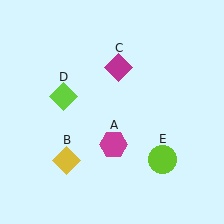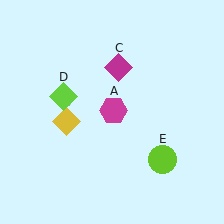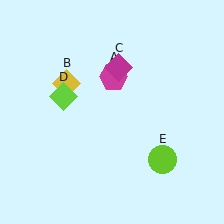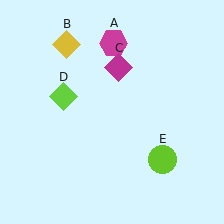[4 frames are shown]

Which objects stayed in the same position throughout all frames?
Magenta diamond (object C) and lime diamond (object D) and lime circle (object E) remained stationary.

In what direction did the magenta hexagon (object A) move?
The magenta hexagon (object A) moved up.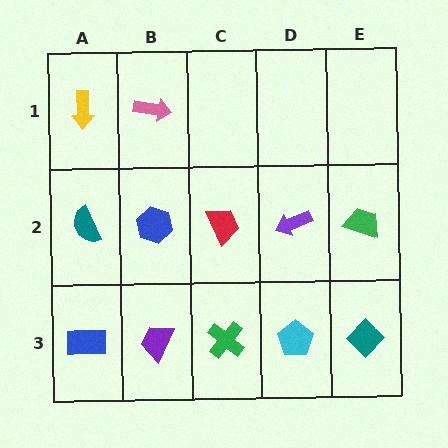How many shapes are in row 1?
2 shapes.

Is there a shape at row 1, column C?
No, that cell is empty.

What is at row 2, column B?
A blue hexagon.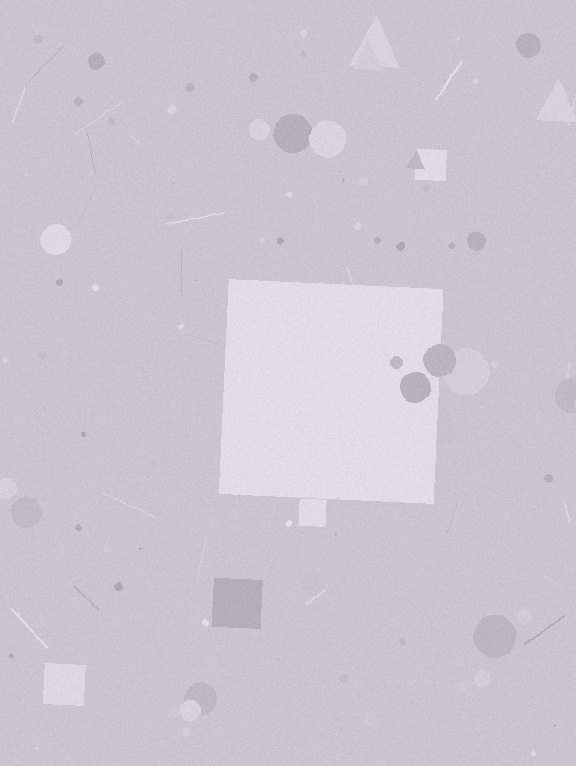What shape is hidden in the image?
A square is hidden in the image.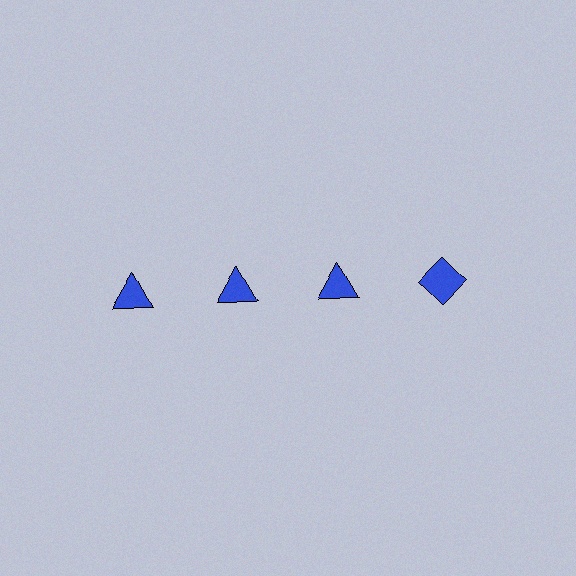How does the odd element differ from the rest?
It has a different shape: diamond instead of triangle.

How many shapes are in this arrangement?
There are 4 shapes arranged in a grid pattern.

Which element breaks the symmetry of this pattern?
The blue diamond in the top row, second from right column breaks the symmetry. All other shapes are blue triangles.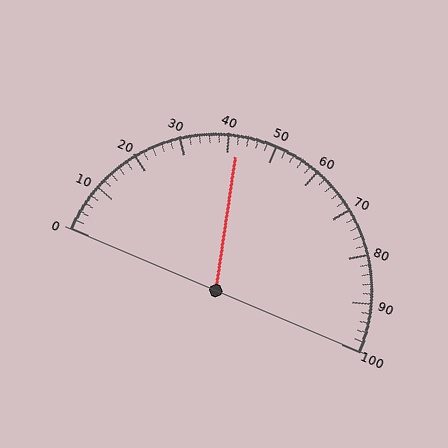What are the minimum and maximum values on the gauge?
The gauge ranges from 0 to 100.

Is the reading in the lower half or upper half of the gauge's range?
The reading is in the lower half of the range (0 to 100).